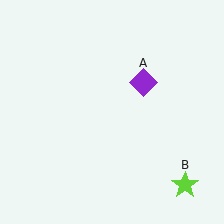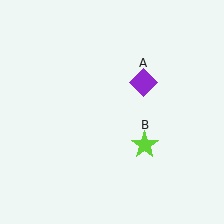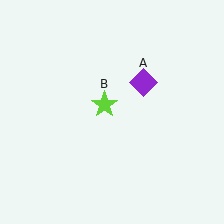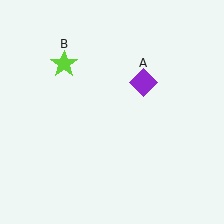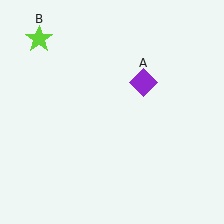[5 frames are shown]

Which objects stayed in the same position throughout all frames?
Purple diamond (object A) remained stationary.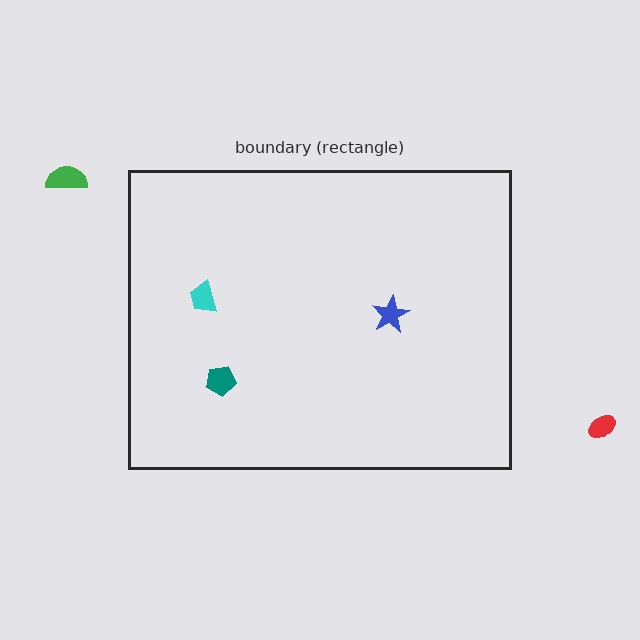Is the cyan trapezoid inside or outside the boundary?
Inside.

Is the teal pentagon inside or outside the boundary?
Inside.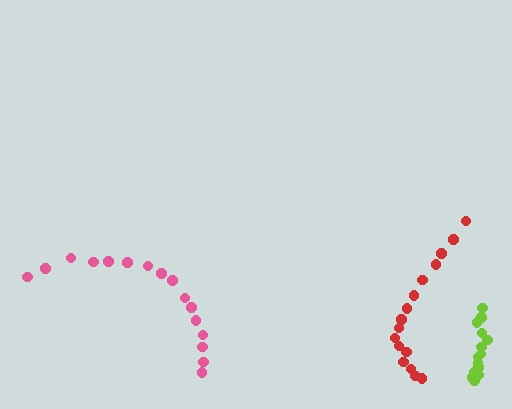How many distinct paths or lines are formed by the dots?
There are 3 distinct paths.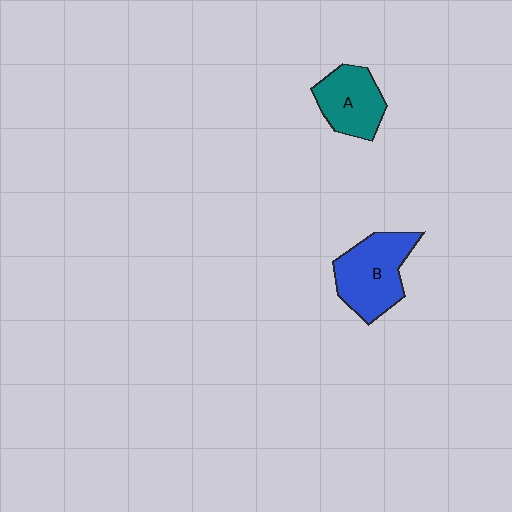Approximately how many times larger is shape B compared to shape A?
Approximately 1.3 times.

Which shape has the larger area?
Shape B (blue).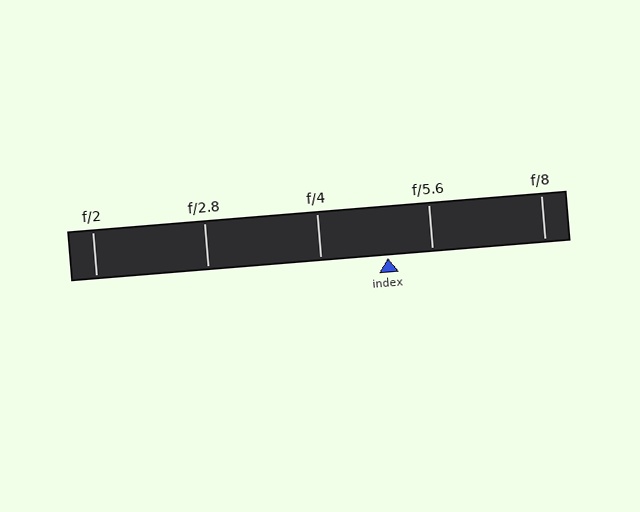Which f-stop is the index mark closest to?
The index mark is closest to f/5.6.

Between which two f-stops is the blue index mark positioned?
The index mark is between f/4 and f/5.6.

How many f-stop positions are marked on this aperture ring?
There are 5 f-stop positions marked.